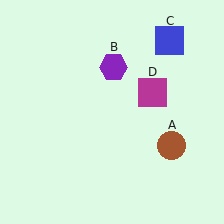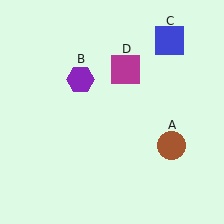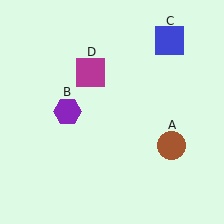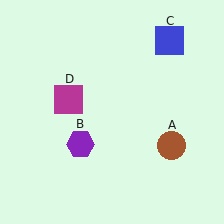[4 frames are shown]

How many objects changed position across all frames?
2 objects changed position: purple hexagon (object B), magenta square (object D).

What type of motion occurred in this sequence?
The purple hexagon (object B), magenta square (object D) rotated counterclockwise around the center of the scene.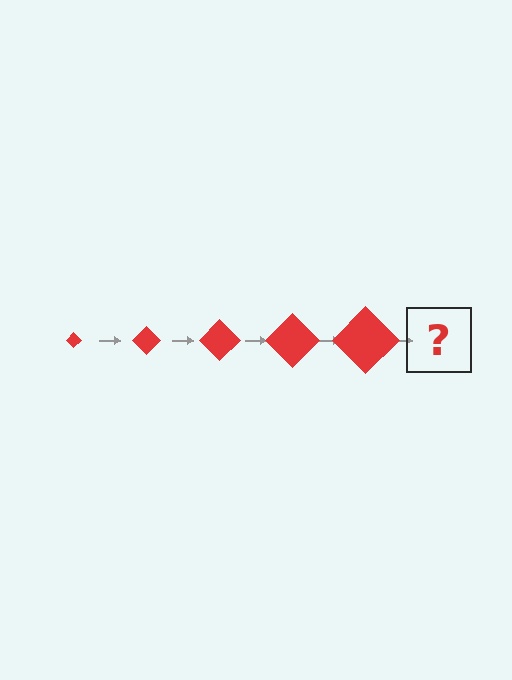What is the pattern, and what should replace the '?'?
The pattern is that the diamond gets progressively larger each step. The '?' should be a red diamond, larger than the previous one.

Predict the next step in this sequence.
The next step is a red diamond, larger than the previous one.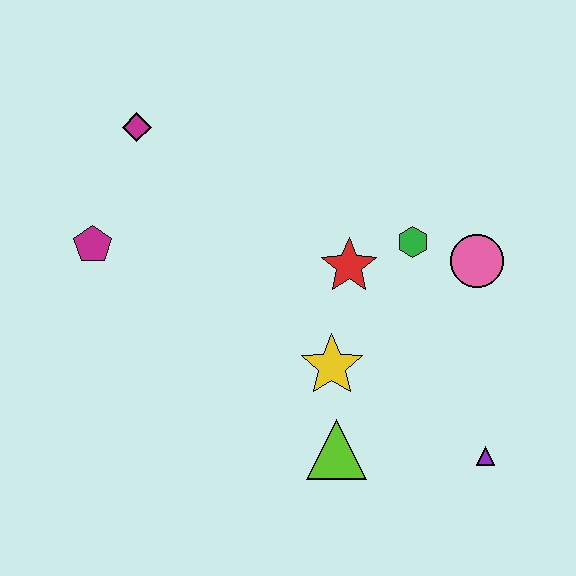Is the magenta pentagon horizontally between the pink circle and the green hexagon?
No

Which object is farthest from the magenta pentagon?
The purple triangle is farthest from the magenta pentagon.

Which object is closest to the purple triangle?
The lime triangle is closest to the purple triangle.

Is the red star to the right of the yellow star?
Yes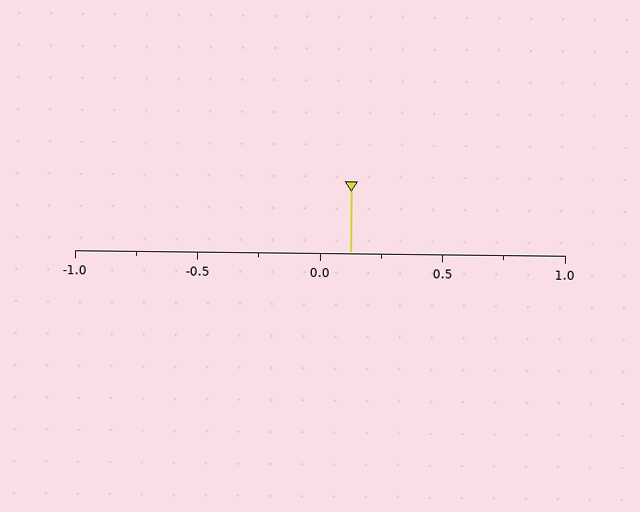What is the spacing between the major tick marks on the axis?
The major ticks are spaced 0.5 apart.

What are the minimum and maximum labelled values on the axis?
The axis runs from -1.0 to 1.0.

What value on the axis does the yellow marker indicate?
The marker indicates approximately 0.12.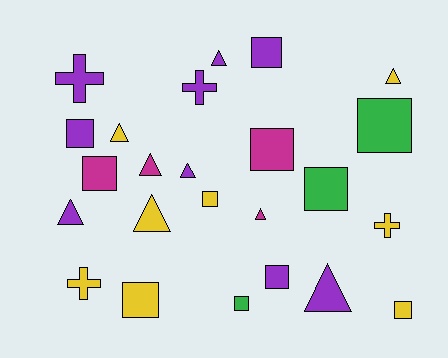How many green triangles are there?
There are no green triangles.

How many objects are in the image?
There are 24 objects.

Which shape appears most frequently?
Square, with 11 objects.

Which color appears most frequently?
Purple, with 9 objects.